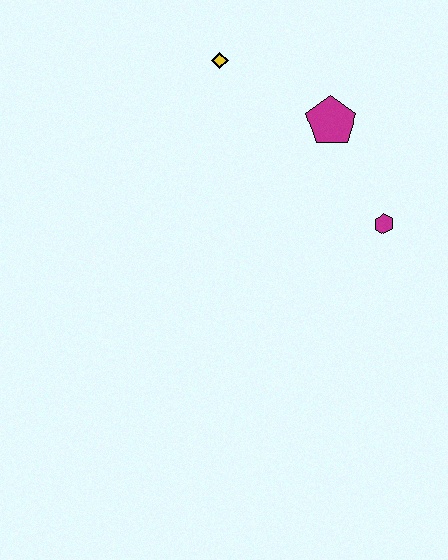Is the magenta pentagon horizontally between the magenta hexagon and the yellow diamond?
Yes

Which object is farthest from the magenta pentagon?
The yellow diamond is farthest from the magenta pentagon.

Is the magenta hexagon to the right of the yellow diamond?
Yes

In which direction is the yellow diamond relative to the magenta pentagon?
The yellow diamond is to the left of the magenta pentagon.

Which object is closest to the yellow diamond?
The magenta pentagon is closest to the yellow diamond.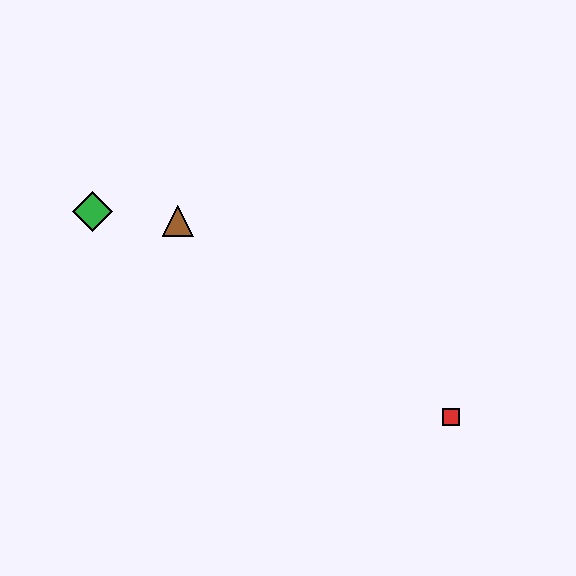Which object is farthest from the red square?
The green diamond is farthest from the red square.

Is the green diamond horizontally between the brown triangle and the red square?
No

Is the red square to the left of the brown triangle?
No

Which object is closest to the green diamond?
The brown triangle is closest to the green diamond.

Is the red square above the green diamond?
No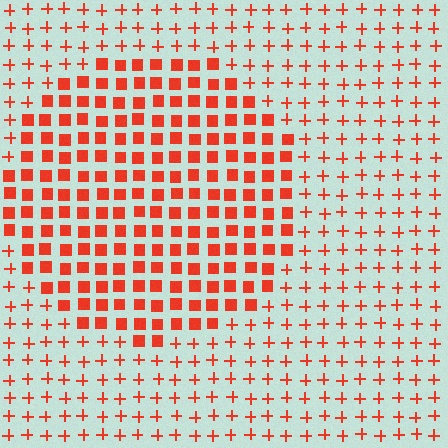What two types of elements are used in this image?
The image uses squares inside the circle region and plus signs outside it.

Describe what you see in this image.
The image is filled with small red elements arranged in a uniform grid. A circle-shaped region contains squares, while the surrounding area contains plus signs. The boundary is defined purely by the change in element shape.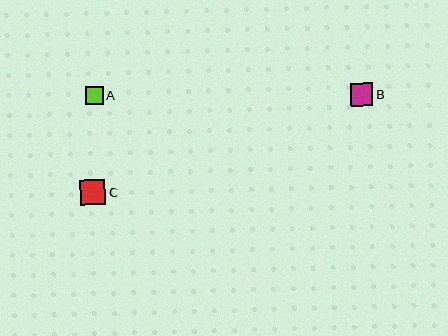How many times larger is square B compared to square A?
Square B is approximately 1.2 times the size of square A.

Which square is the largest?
Square C is the largest with a size of approximately 26 pixels.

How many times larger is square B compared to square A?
Square B is approximately 1.2 times the size of square A.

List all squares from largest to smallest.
From largest to smallest: C, B, A.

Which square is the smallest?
Square A is the smallest with a size of approximately 18 pixels.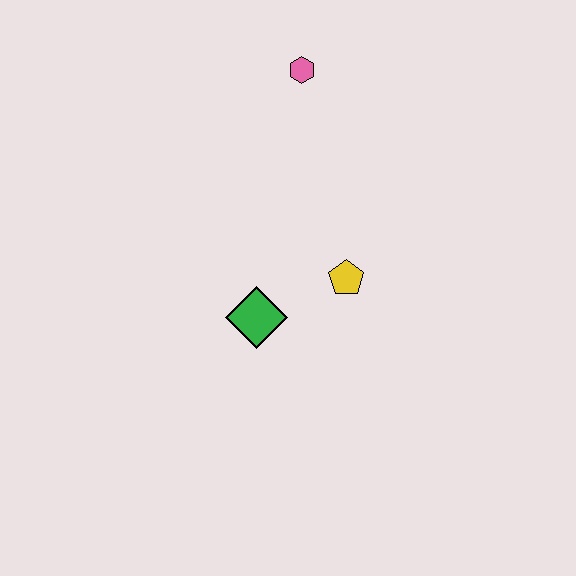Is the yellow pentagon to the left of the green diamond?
No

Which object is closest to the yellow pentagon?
The green diamond is closest to the yellow pentagon.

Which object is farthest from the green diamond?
The pink hexagon is farthest from the green diamond.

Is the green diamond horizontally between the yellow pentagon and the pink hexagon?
No